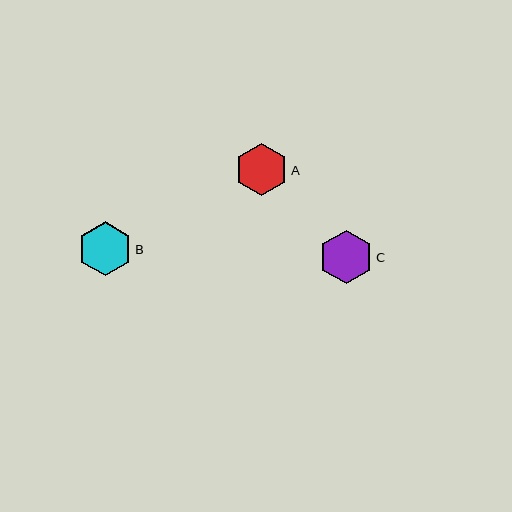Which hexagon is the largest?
Hexagon B is the largest with a size of approximately 54 pixels.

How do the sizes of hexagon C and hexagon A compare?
Hexagon C and hexagon A are approximately the same size.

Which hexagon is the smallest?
Hexagon A is the smallest with a size of approximately 53 pixels.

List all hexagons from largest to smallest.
From largest to smallest: B, C, A.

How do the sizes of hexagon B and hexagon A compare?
Hexagon B and hexagon A are approximately the same size.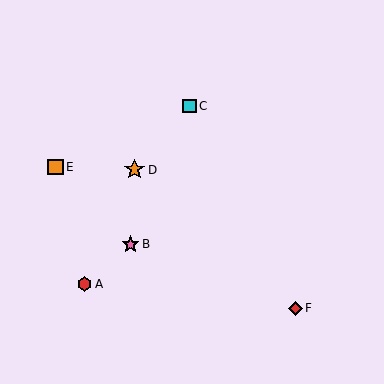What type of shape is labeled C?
Shape C is a cyan square.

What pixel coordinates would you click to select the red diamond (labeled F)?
Click at (295, 308) to select the red diamond F.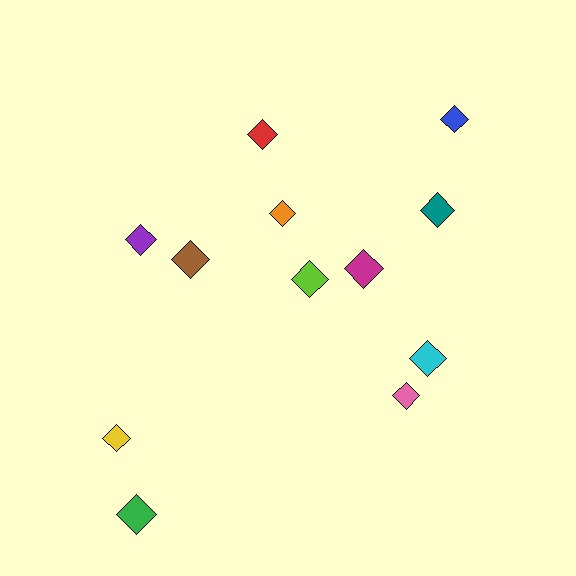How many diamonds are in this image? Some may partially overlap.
There are 12 diamonds.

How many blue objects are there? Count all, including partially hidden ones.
There is 1 blue object.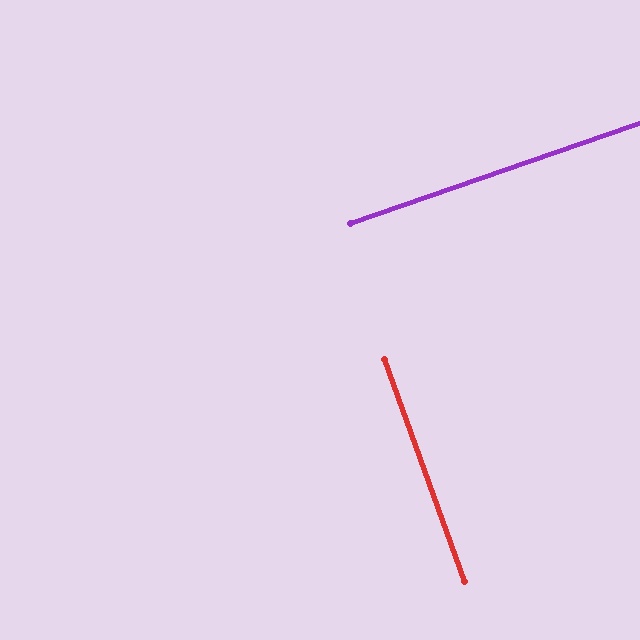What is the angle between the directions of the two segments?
Approximately 89 degrees.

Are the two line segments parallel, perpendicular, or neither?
Perpendicular — they meet at approximately 89°.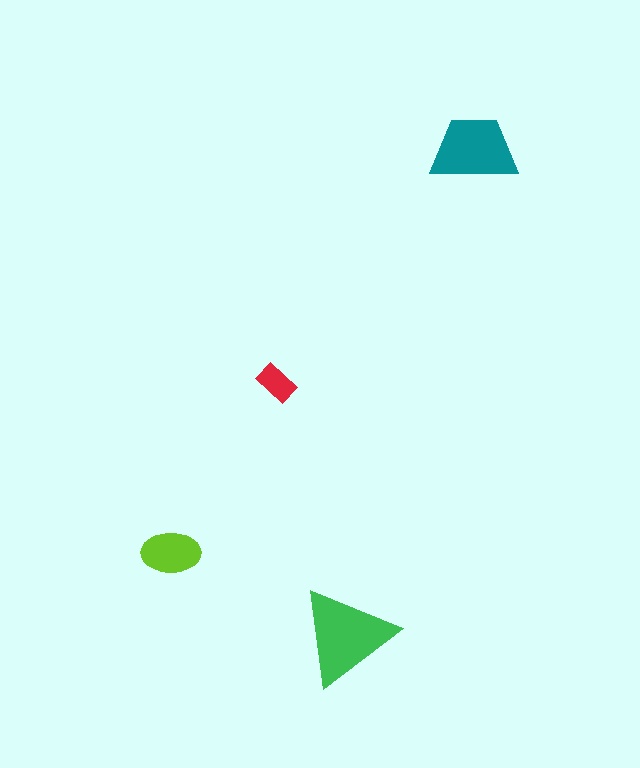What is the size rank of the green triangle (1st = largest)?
1st.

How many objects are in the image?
There are 4 objects in the image.